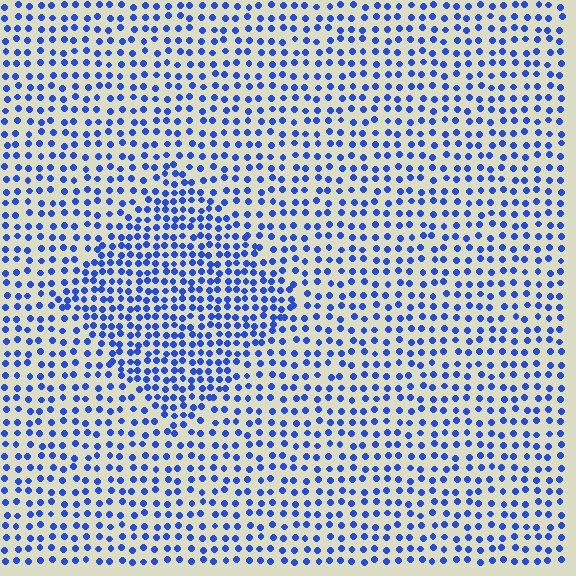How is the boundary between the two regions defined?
The boundary is defined by a change in element density (approximately 1.7x ratio). All elements are the same color, size, and shape.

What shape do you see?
I see a diamond.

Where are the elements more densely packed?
The elements are more densely packed inside the diamond boundary.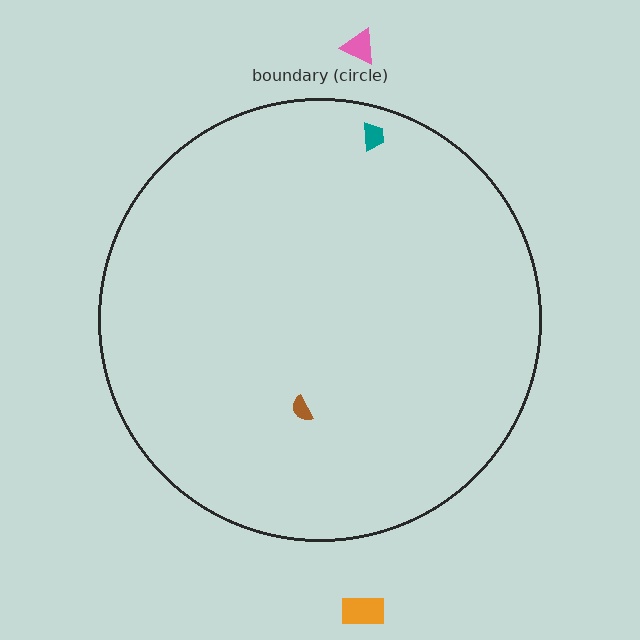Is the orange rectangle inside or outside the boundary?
Outside.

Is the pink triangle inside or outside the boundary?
Outside.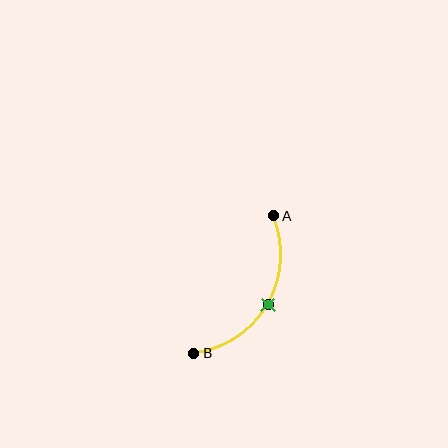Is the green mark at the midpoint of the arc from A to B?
Yes. The green mark lies on the arc at equal arc-length from both A and B — it is the arc midpoint.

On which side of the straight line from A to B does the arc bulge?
The arc bulges to the right of the straight line connecting A and B.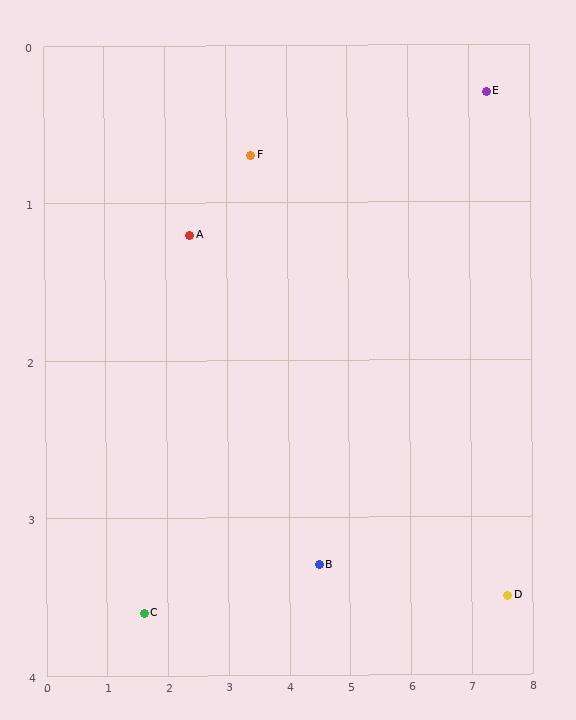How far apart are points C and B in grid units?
Points C and B are about 2.9 grid units apart.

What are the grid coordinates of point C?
Point C is at approximately (1.6, 3.6).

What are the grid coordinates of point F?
Point F is at approximately (3.4, 0.7).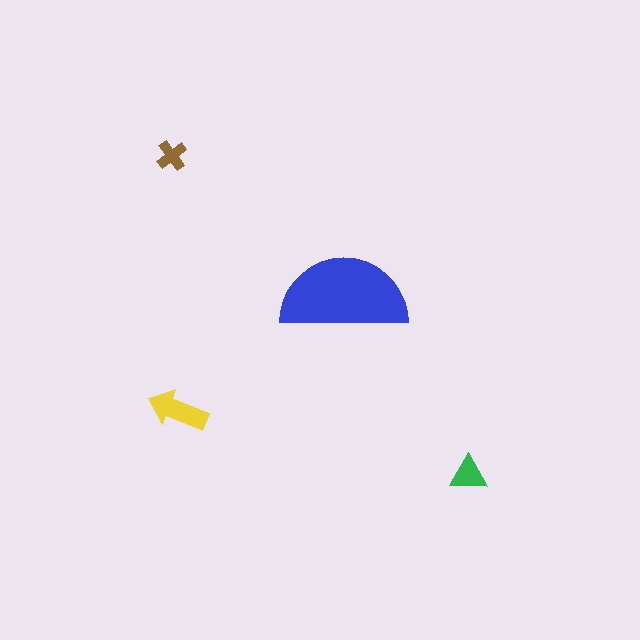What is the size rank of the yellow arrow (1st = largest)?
2nd.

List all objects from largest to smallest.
The blue semicircle, the yellow arrow, the green triangle, the brown cross.